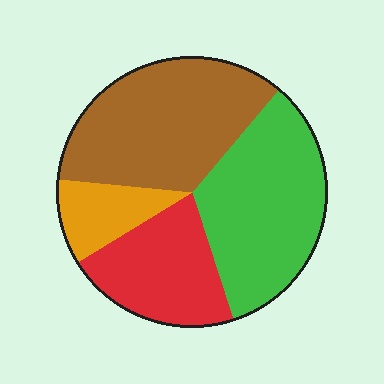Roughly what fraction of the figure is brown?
Brown takes up about one third (1/3) of the figure.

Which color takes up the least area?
Orange, at roughly 10%.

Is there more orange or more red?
Red.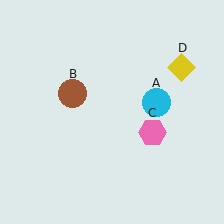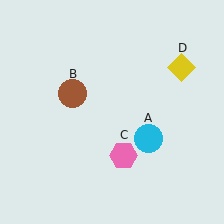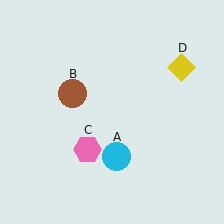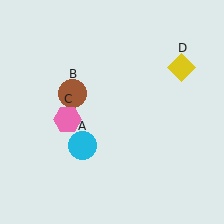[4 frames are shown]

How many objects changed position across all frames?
2 objects changed position: cyan circle (object A), pink hexagon (object C).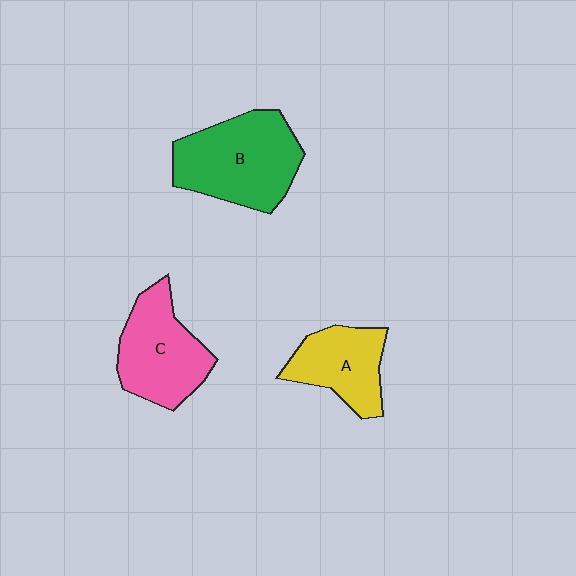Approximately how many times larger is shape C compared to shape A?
Approximately 1.2 times.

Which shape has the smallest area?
Shape A (yellow).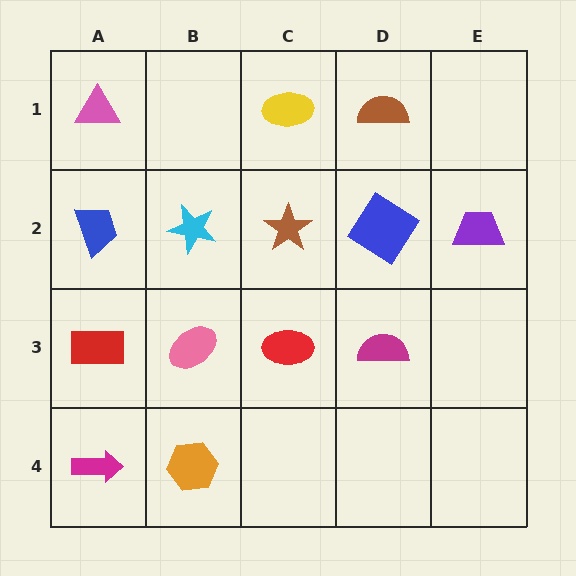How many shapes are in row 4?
2 shapes.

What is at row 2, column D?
A blue diamond.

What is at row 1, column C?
A yellow ellipse.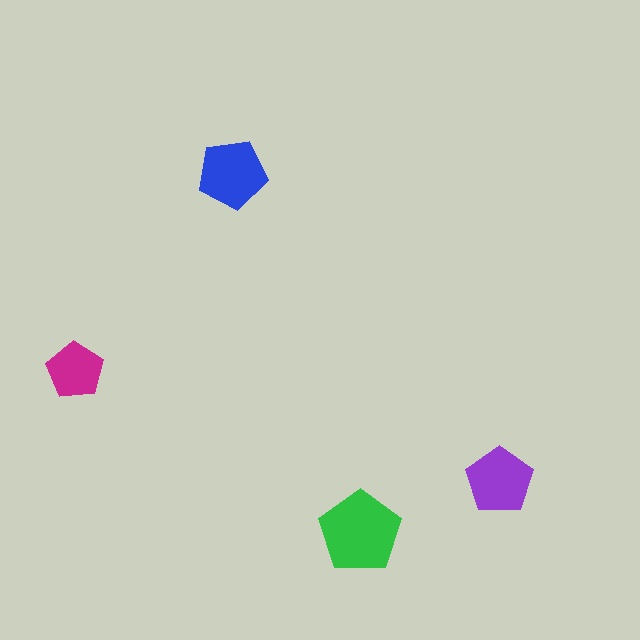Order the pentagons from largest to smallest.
the green one, the blue one, the purple one, the magenta one.